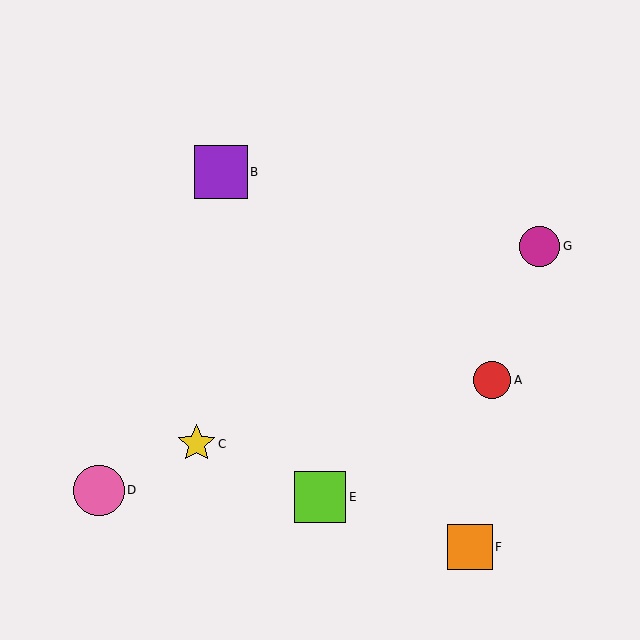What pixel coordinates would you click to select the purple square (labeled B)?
Click at (221, 172) to select the purple square B.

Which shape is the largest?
The purple square (labeled B) is the largest.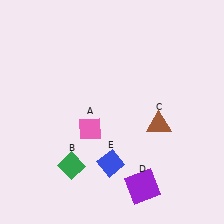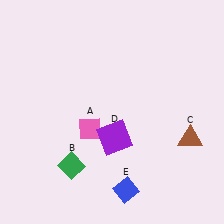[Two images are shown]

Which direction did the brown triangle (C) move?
The brown triangle (C) moved right.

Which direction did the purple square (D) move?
The purple square (D) moved up.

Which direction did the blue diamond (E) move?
The blue diamond (E) moved down.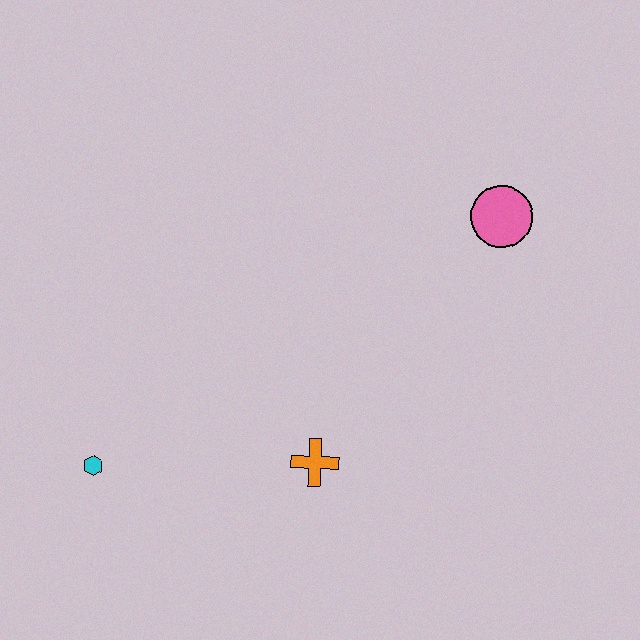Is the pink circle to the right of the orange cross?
Yes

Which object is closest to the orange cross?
The cyan hexagon is closest to the orange cross.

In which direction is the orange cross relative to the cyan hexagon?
The orange cross is to the right of the cyan hexagon.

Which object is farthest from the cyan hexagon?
The pink circle is farthest from the cyan hexagon.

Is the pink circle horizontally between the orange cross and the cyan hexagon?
No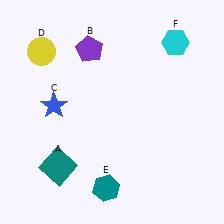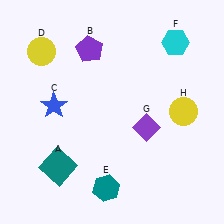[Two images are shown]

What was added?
A purple diamond (G), a yellow circle (H) were added in Image 2.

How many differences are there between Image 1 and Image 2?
There are 2 differences between the two images.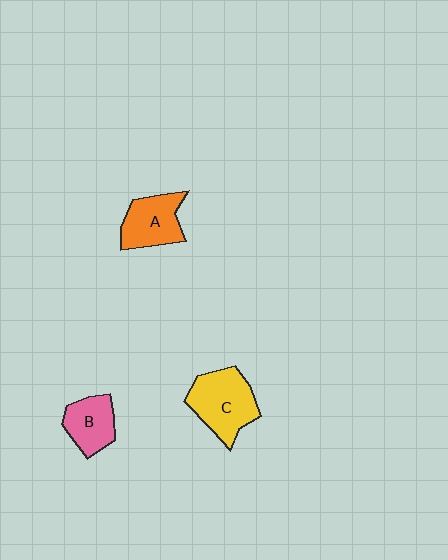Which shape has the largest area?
Shape C (yellow).